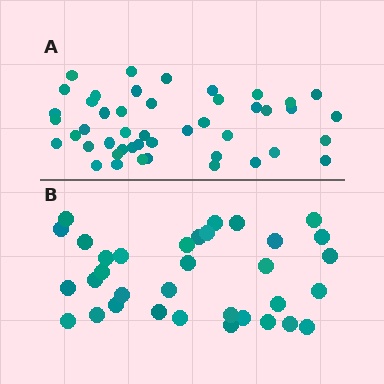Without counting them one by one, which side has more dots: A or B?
Region A (the top region) has more dots.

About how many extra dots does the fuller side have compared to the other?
Region A has roughly 12 or so more dots than region B.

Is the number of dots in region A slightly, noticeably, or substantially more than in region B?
Region A has noticeably more, but not dramatically so. The ratio is roughly 1.4 to 1.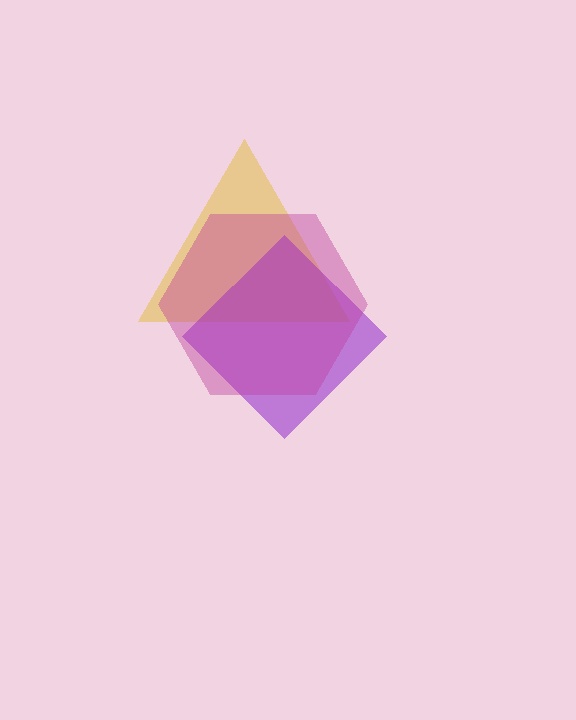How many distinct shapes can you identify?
There are 3 distinct shapes: a yellow triangle, a purple diamond, a magenta hexagon.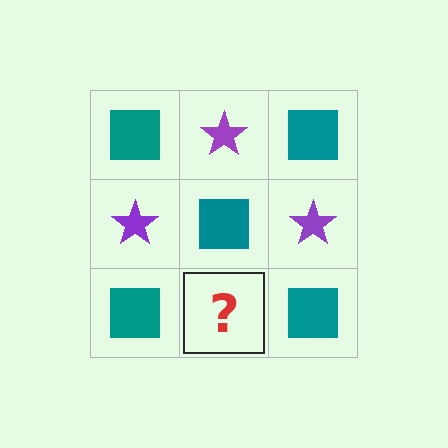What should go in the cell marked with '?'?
The missing cell should contain a purple star.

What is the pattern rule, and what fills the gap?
The rule is that it alternates teal square and purple star in a checkerboard pattern. The gap should be filled with a purple star.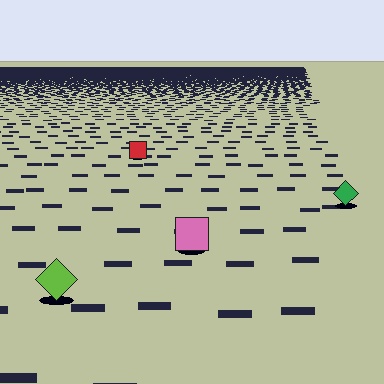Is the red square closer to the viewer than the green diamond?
No. The green diamond is closer — you can tell from the texture gradient: the ground texture is coarser near it.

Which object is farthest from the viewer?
The red square is farthest from the viewer. It appears smaller and the ground texture around it is denser.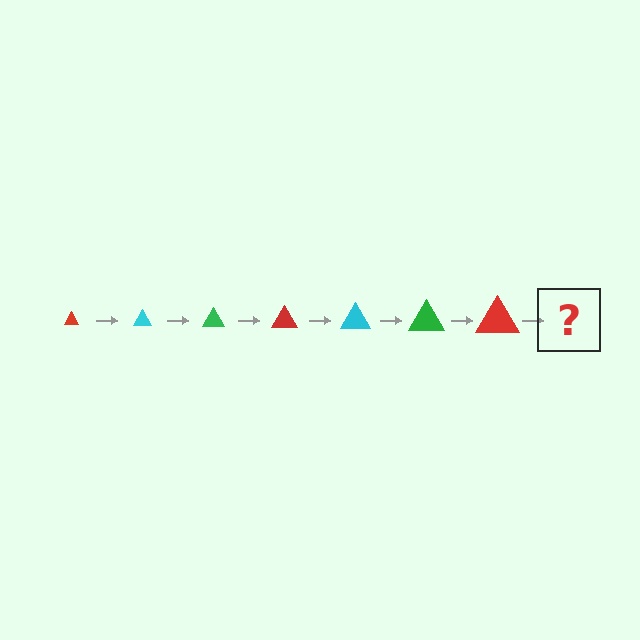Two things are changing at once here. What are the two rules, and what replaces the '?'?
The two rules are that the triangle grows larger each step and the color cycles through red, cyan, and green. The '?' should be a cyan triangle, larger than the previous one.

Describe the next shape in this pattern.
It should be a cyan triangle, larger than the previous one.